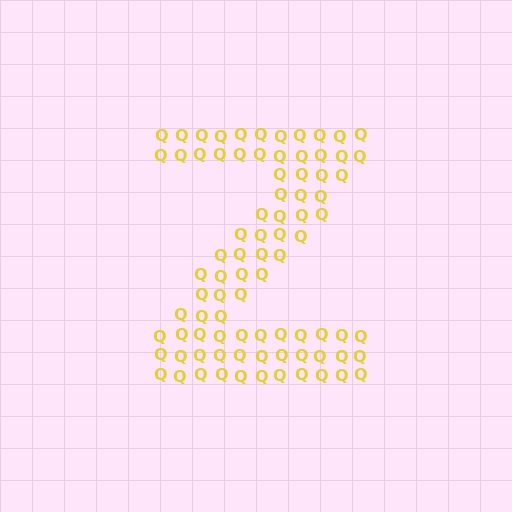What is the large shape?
The large shape is the letter Z.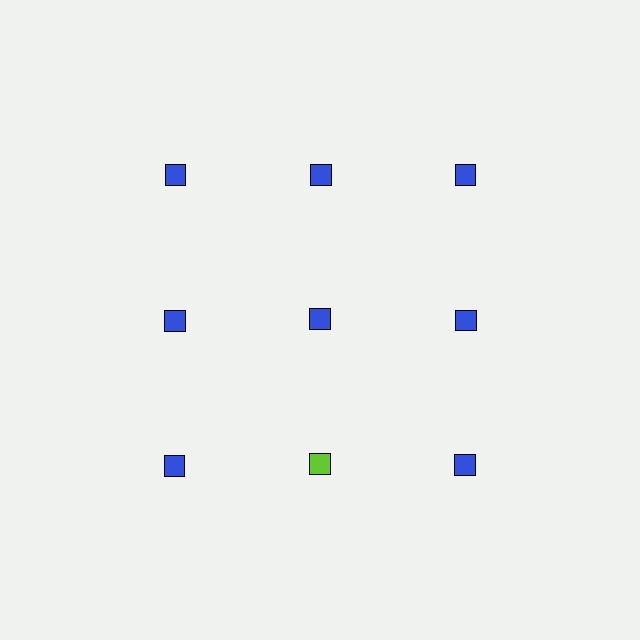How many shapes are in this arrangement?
There are 9 shapes arranged in a grid pattern.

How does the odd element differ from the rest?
It has a different color: lime instead of blue.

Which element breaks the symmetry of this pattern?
The lime square in the third row, second from left column breaks the symmetry. All other shapes are blue squares.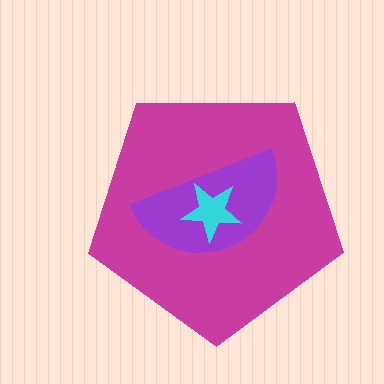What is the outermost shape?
The magenta pentagon.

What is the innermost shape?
The cyan star.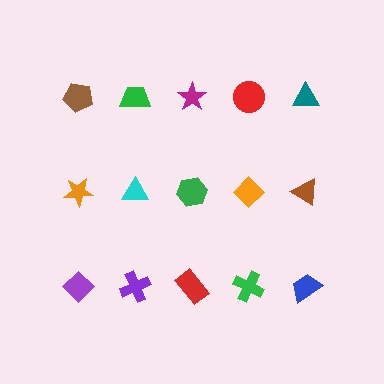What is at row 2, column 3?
A green hexagon.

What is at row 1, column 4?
A red circle.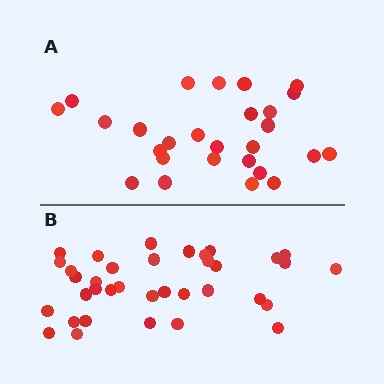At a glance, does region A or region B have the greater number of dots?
Region B (the bottom region) has more dots.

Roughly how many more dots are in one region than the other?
Region B has roughly 8 or so more dots than region A.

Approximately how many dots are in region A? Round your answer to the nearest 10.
About 30 dots. (The exact count is 27, which rounds to 30.)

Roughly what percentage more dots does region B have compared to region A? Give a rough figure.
About 35% more.